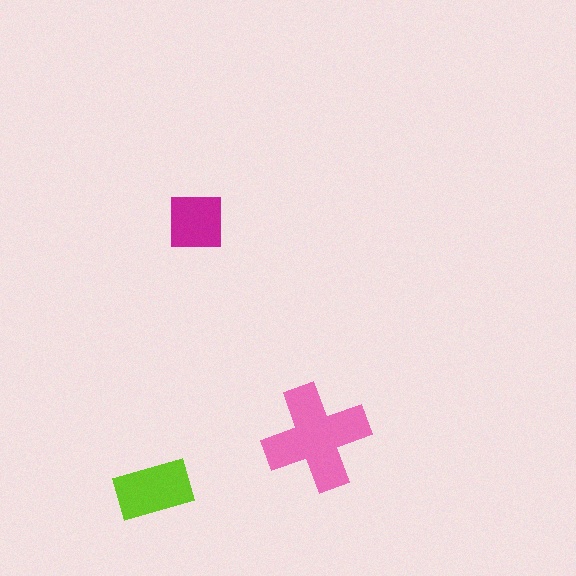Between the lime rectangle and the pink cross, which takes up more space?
The pink cross.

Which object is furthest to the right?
The pink cross is rightmost.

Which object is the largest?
The pink cross.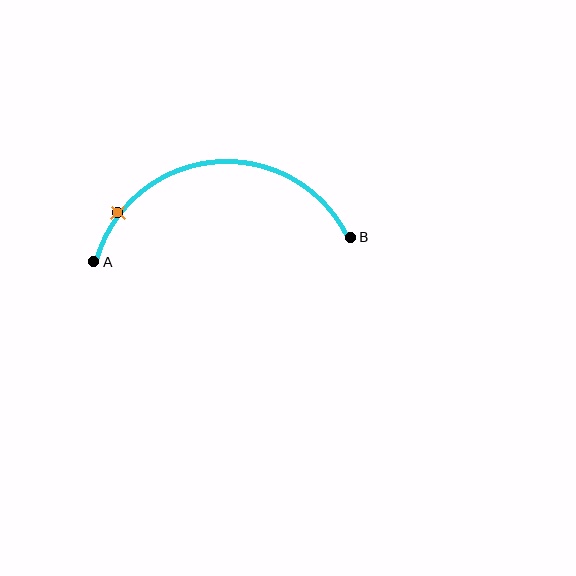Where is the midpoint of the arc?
The arc midpoint is the point on the curve farthest from the straight line joining A and B. It sits above that line.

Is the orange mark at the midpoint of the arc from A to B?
No. The orange mark lies on the arc but is closer to endpoint A. The arc midpoint would be at the point on the curve equidistant along the arc from both A and B.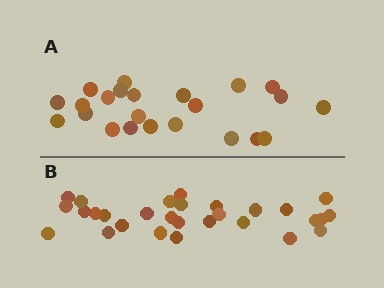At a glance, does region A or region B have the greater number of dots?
Region B (the bottom region) has more dots.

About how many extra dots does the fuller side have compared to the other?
Region B has about 6 more dots than region A.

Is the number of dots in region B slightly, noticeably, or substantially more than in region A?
Region B has noticeably more, but not dramatically so. The ratio is roughly 1.3 to 1.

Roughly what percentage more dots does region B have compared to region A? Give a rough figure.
About 25% more.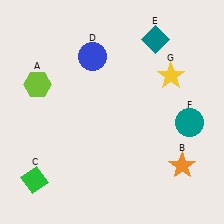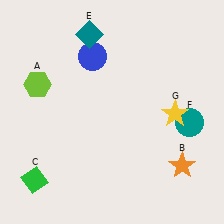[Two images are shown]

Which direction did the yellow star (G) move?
The yellow star (G) moved down.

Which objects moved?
The objects that moved are: the teal diamond (E), the yellow star (G).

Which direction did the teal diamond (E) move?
The teal diamond (E) moved left.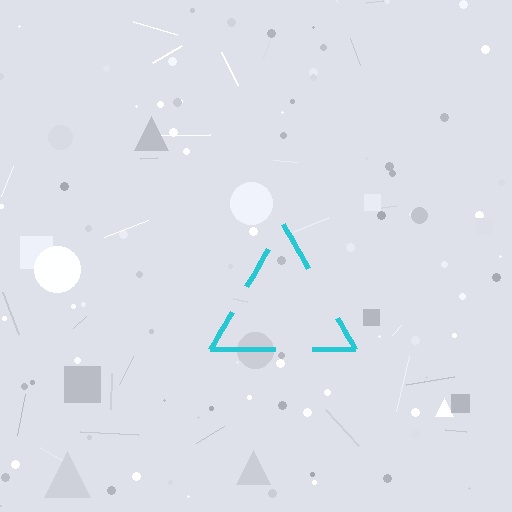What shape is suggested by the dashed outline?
The dashed outline suggests a triangle.